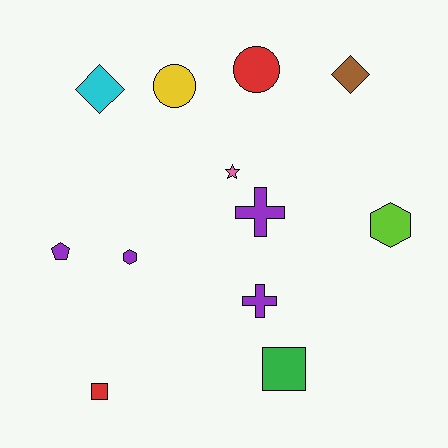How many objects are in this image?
There are 12 objects.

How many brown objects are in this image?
There is 1 brown object.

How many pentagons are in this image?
There is 1 pentagon.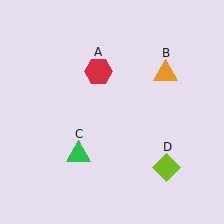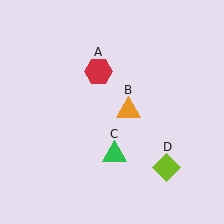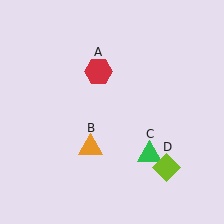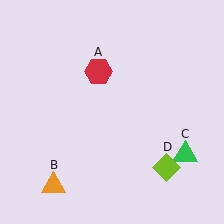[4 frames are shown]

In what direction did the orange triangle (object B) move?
The orange triangle (object B) moved down and to the left.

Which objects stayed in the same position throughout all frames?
Red hexagon (object A) and lime diamond (object D) remained stationary.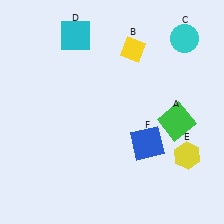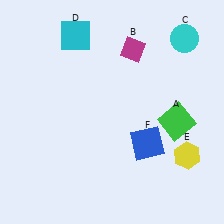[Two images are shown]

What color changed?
The diamond (B) changed from yellow in Image 1 to magenta in Image 2.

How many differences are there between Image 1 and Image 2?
There is 1 difference between the two images.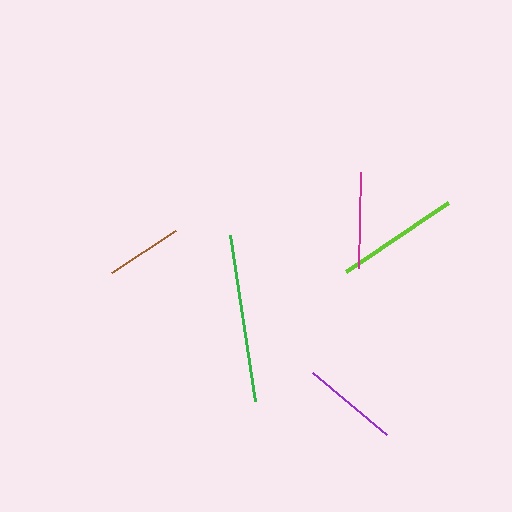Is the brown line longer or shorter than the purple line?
The purple line is longer than the brown line.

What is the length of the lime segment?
The lime segment is approximately 124 pixels long.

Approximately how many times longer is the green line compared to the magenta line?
The green line is approximately 1.8 times the length of the magenta line.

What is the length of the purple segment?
The purple segment is approximately 96 pixels long.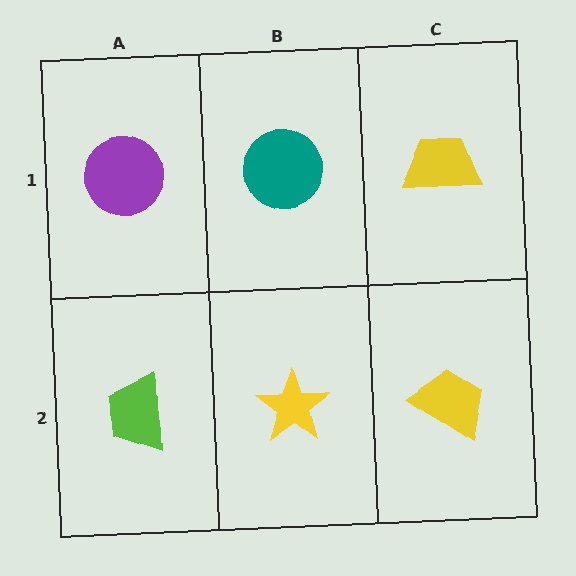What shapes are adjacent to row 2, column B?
A teal circle (row 1, column B), a lime trapezoid (row 2, column A), a yellow trapezoid (row 2, column C).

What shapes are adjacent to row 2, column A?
A purple circle (row 1, column A), a yellow star (row 2, column B).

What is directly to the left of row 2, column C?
A yellow star.